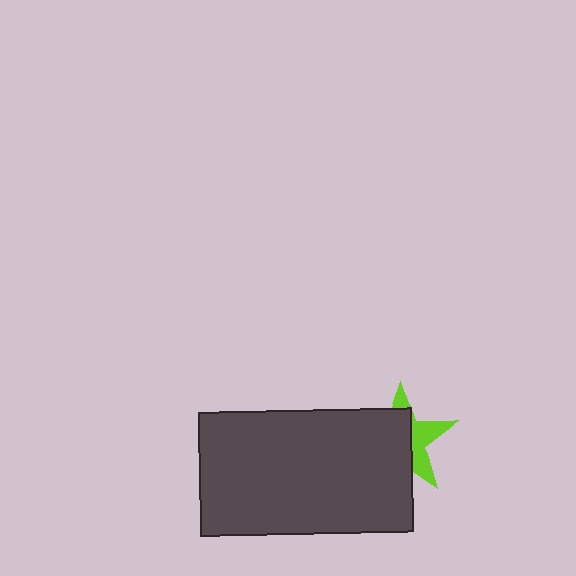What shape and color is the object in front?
The object in front is a dark gray rectangle.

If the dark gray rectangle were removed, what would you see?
You would see the complete lime star.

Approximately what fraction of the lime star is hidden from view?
Roughly 62% of the lime star is hidden behind the dark gray rectangle.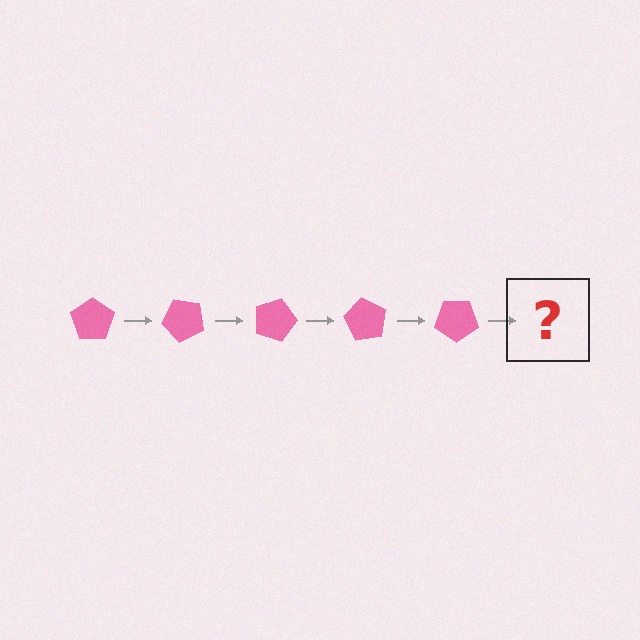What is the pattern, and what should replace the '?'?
The pattern is that the pentagon rotates 45 degrees each step. The '?' should be a pink pentagon rotated 225 degrees.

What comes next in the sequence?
The next element should be a pink pentagon rotated 225 degrees.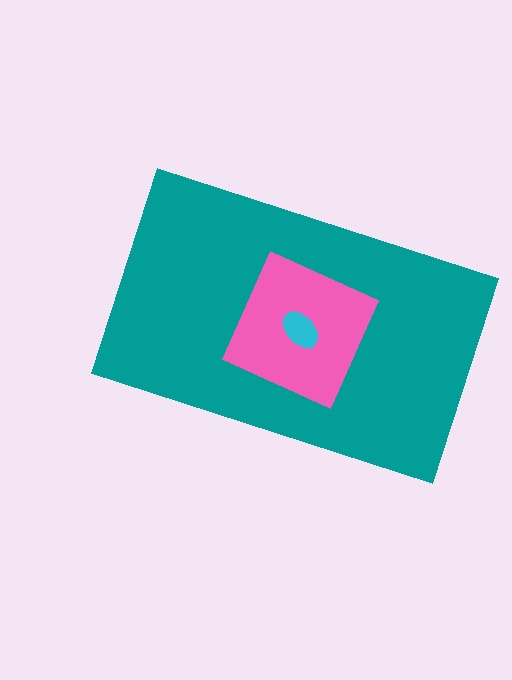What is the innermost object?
The cyan ellipse.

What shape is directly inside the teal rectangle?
The pink diamond.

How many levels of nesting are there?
3.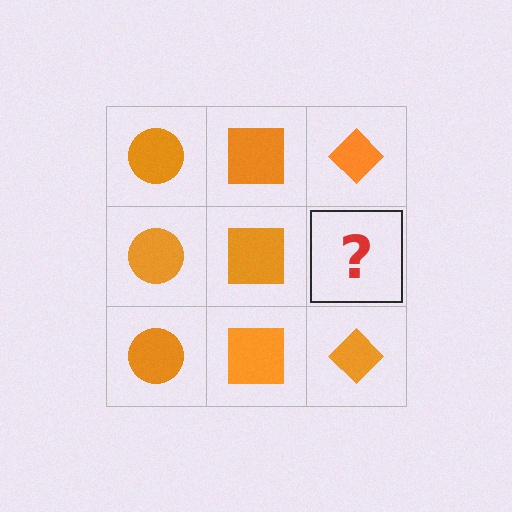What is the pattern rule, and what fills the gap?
The rule is that each column has a consistent shape. The gap should be filled with an orange diamond.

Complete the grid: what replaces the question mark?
The question mark should be replaced with an orange diamond.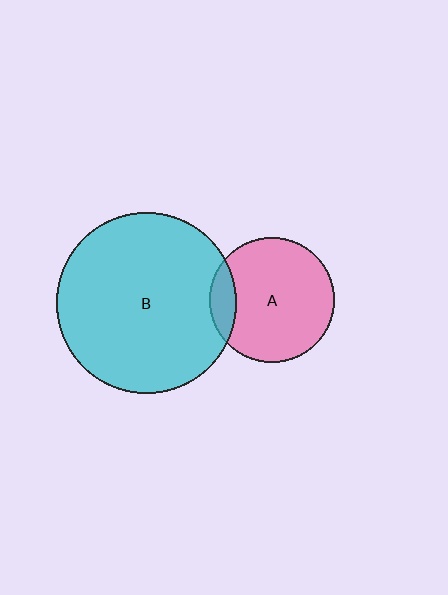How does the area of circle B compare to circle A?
Approximately 2.1 times.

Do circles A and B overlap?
Yes.